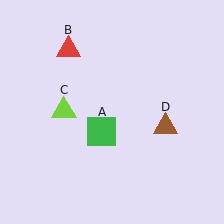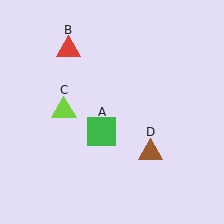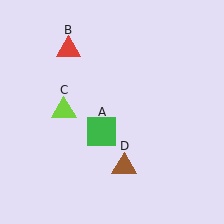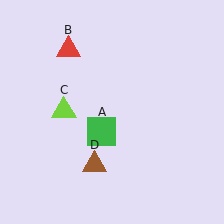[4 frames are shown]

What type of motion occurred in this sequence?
The brown triangle (object D) rotated clockwise around the center of the scene.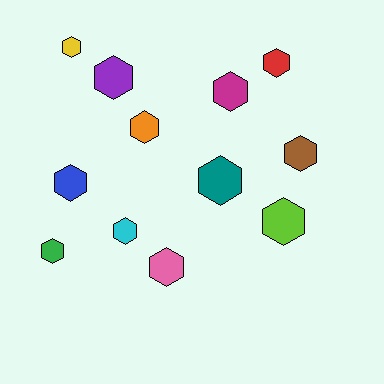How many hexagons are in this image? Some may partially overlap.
There are 12 hexagons.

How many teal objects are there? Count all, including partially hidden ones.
There is 1 teal object.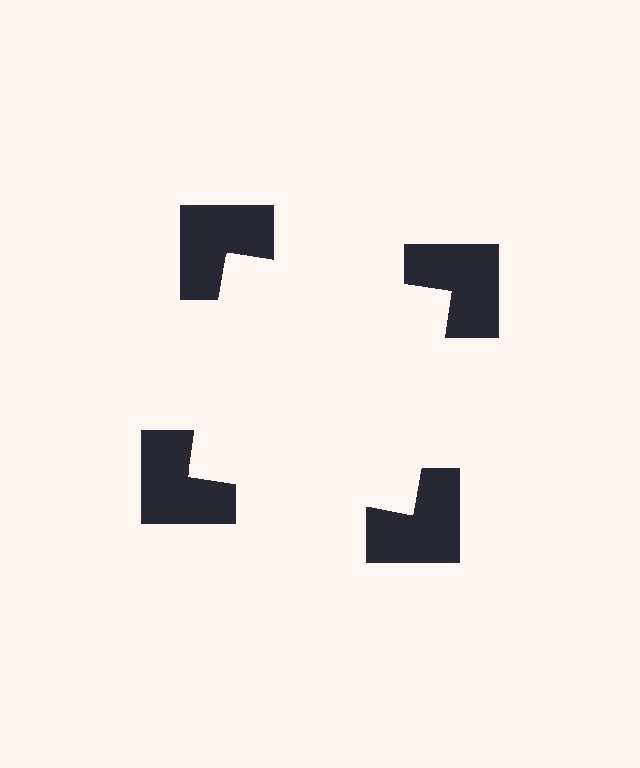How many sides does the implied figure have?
4 sides.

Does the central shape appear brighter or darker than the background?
It typically appears slightly brighter than the background, even though no actual brightness change is drawn.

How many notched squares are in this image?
There are 4 — one at each vertex of the illusory square.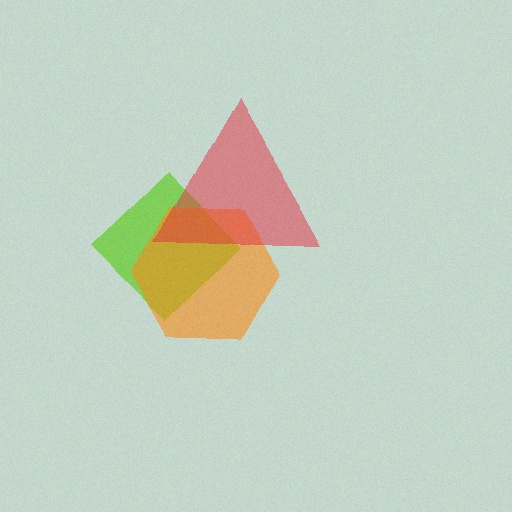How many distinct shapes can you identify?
There are 3 distinct shapes: a lime diamond, an orange hexagon, a red triangle.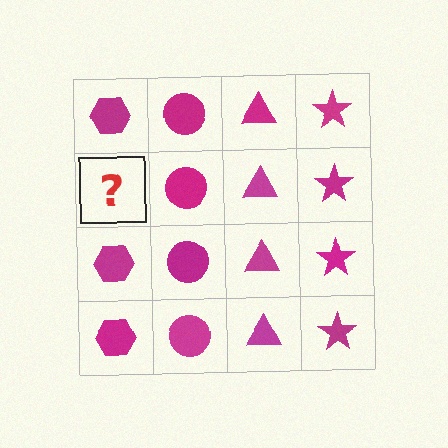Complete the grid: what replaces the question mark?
The question mark should be replaced with a magenta hexagon.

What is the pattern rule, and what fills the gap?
The rule is that each column has a consistent shape. The gap should be filled with a magenta hexagon.